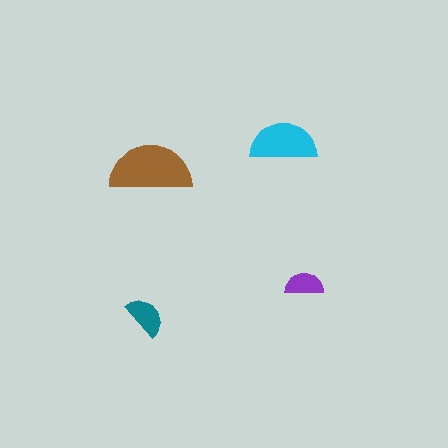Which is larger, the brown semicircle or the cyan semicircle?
The brown one.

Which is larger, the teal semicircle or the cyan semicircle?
The cyan one.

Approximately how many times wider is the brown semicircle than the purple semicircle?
About 2 times wider.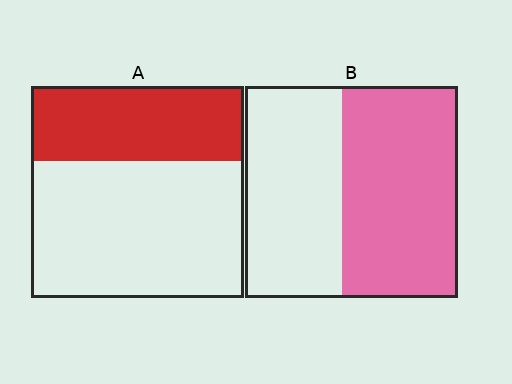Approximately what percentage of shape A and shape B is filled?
A is approximately 35% and B is approximately 55%.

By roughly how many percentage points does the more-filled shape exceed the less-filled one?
By roughly 20 percentage points (B over A).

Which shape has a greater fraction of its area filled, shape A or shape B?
Shape B.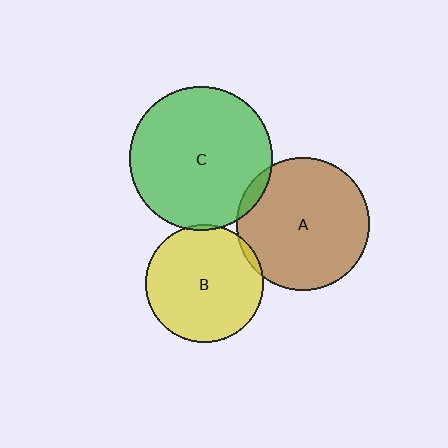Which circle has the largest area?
Circle C (green).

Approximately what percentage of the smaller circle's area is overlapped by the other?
Approximately 5%.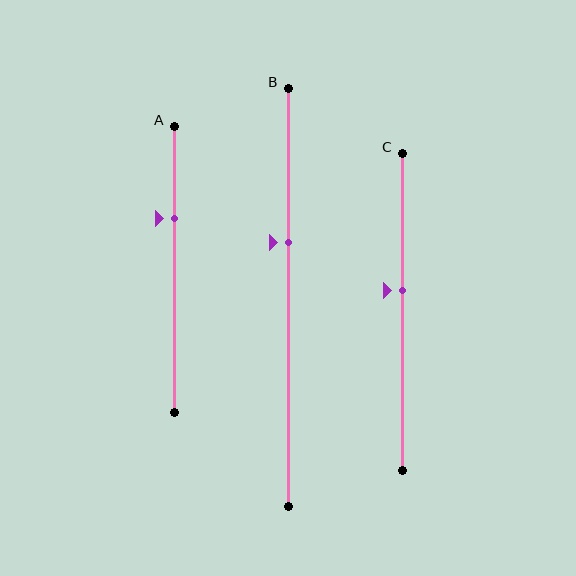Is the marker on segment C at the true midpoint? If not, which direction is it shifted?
No, the marker on segment C is shifted upward by about 7% of the segment length.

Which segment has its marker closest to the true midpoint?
Segment C has its marker closest to the true midpoint.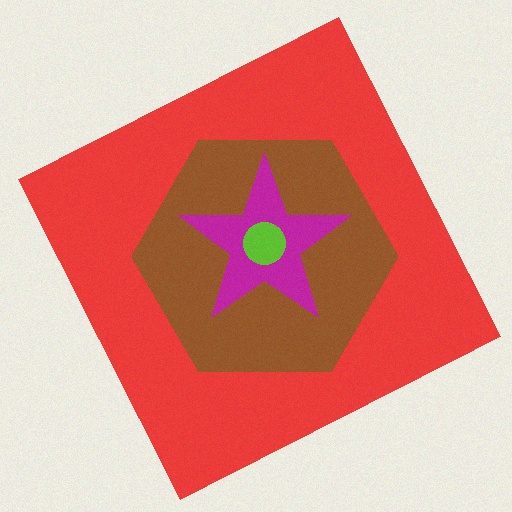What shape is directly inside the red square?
The brown hexagon.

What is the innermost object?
The lime circle.